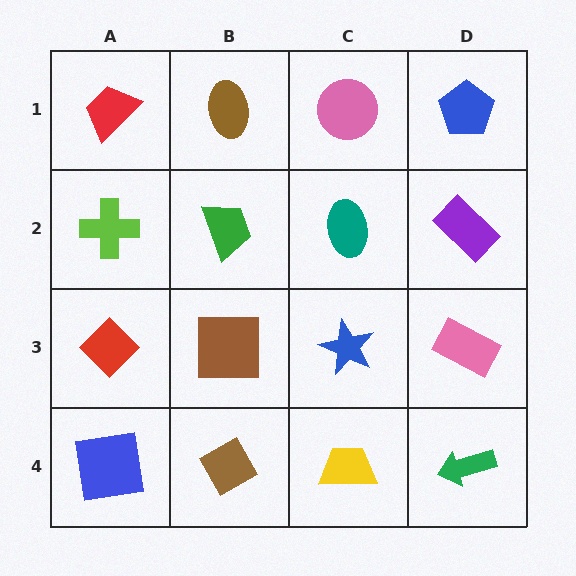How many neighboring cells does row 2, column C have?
4.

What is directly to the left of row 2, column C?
A green trapezoid.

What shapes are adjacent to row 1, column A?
A lime cross (row 2, column A), a brown ellipse (row 1, column B).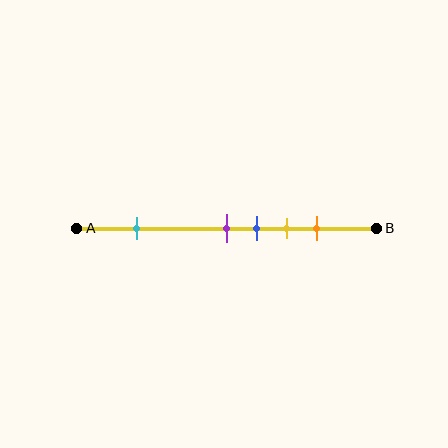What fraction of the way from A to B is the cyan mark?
The cyan mark is approximately 20% (0.2) of the way from A to B.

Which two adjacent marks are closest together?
The purple and blue marks are the closest adjacent pair.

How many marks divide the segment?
There are 5 marks dividing the segment.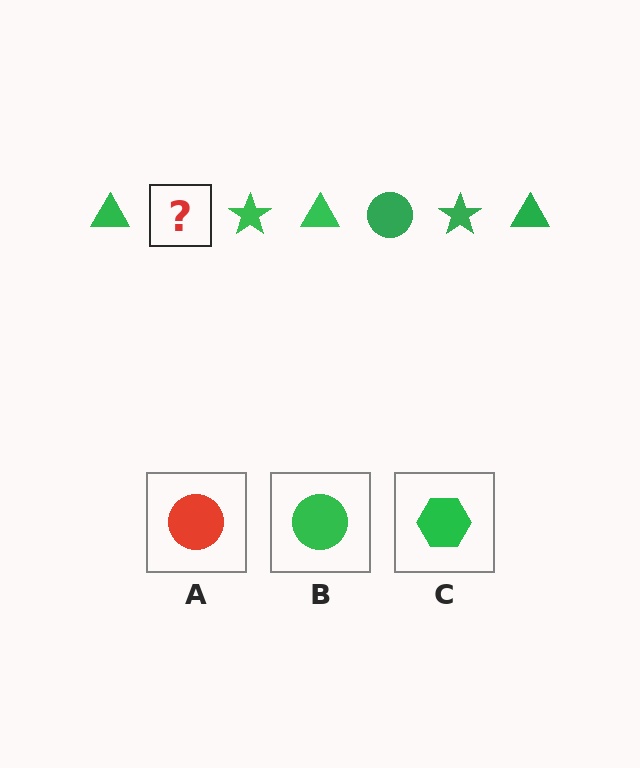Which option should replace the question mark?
Option B.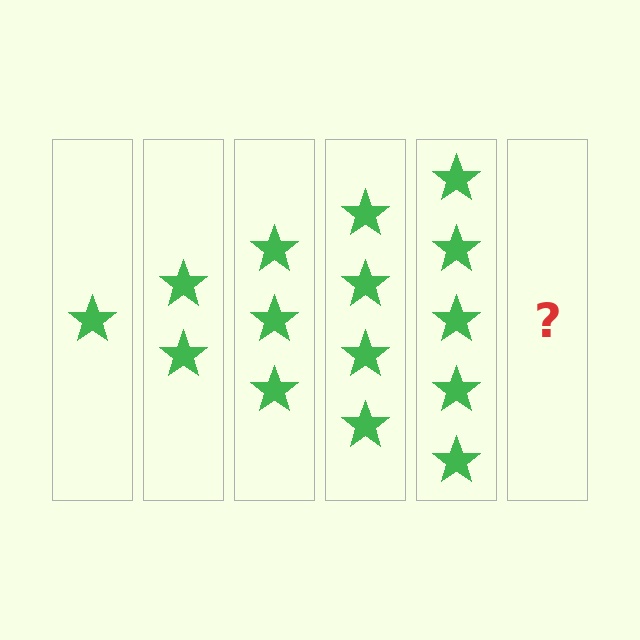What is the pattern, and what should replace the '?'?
The pattern is that each step adds one more star. The '?' should be 6 stars.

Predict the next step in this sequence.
The next step is 6 stars.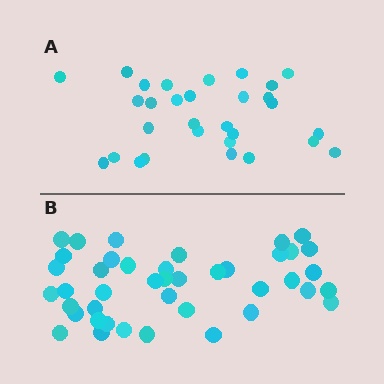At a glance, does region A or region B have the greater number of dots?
Region B (the bottom region) has more dots.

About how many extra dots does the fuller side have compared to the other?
Region B has roughly 12 or so more dots than region A.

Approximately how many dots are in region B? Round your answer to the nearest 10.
About 40 dots. (The exact count is 42, which rounds to 40.)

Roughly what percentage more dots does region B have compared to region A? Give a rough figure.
About 40% more.